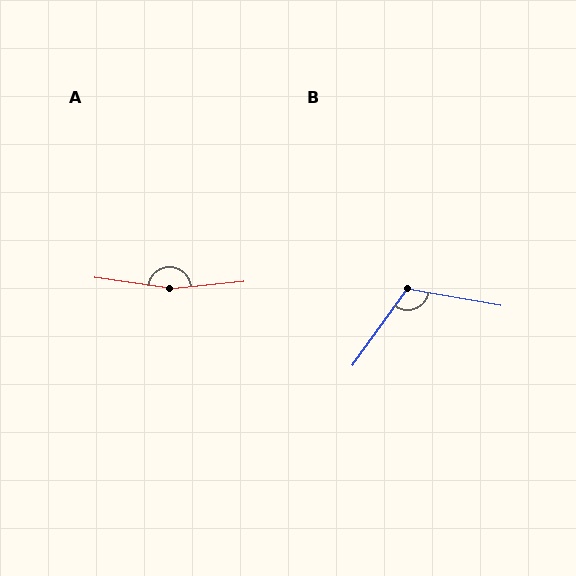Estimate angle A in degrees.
Approximately 167 degrees.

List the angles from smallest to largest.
B (116°), A (167°).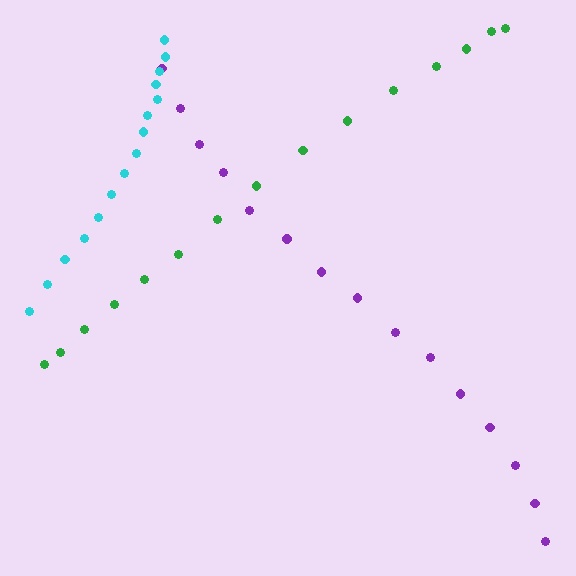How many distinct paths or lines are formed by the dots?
There are 3 distinct paths.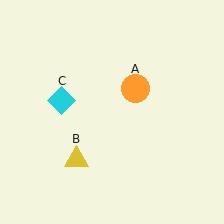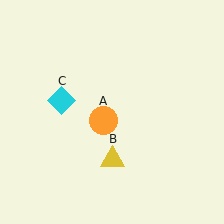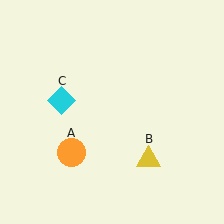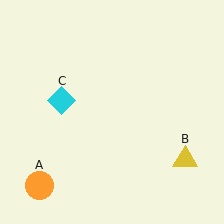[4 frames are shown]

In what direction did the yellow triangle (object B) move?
The yellow triangle (object B) moved right.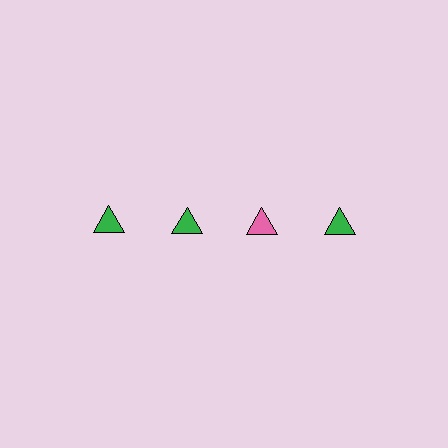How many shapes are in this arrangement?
There are 4 shapes arranged in a grid pattern.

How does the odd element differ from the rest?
It has a different color: pink instead of green.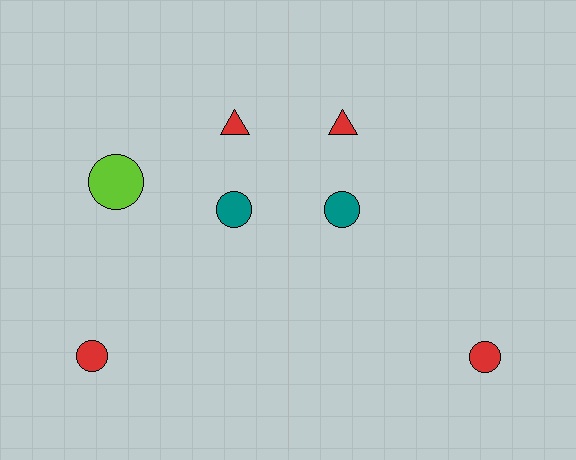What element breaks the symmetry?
A lime circle is missing from the right side.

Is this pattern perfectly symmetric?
No, the pattern is not perfectly symmetric. A lime circle is missing from the right side.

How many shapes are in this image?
There are 7 shapes in this image.